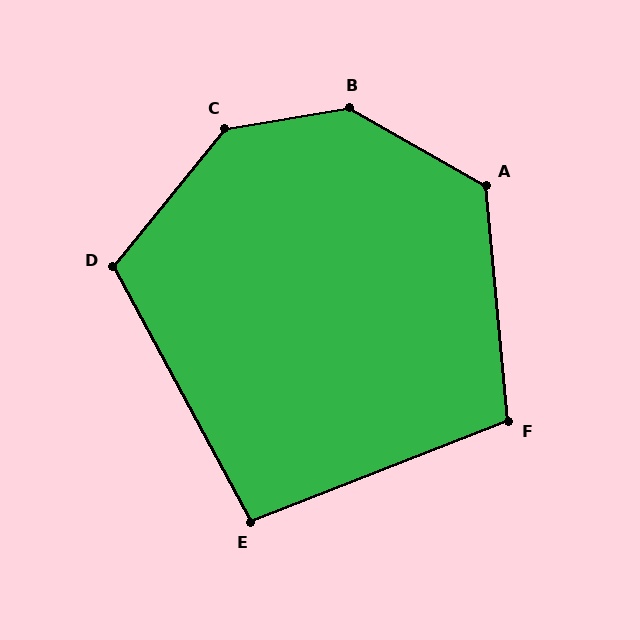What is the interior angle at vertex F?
Approximately 106 degrees (obtuse).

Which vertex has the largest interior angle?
B, at approximately 141 degrees.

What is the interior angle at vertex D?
Approximately 113 degrees (obtuse).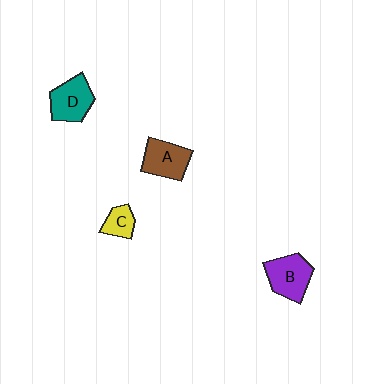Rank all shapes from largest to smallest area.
From largest to smallest: B (purple), D (teal), A (brown), C (yellow).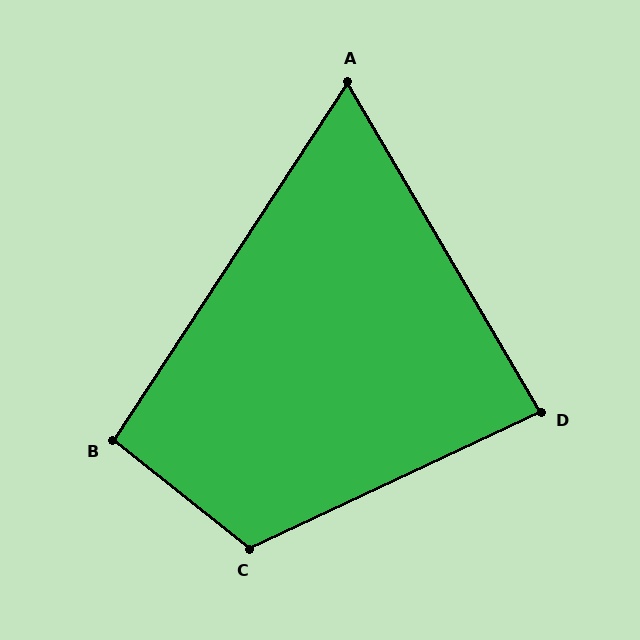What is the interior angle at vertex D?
Approximately 85 degrees (acute).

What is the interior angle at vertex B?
Approximately 95 degrees (obtuse).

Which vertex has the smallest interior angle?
A, at approximately 64 degrees.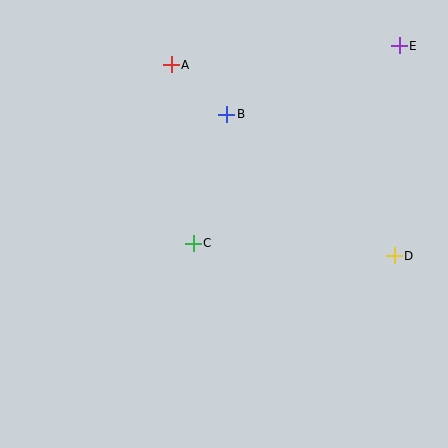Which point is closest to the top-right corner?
Point E is closest to the top-right corner.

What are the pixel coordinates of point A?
Point A is at (171, 65).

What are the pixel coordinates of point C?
Point C is at (193, 243).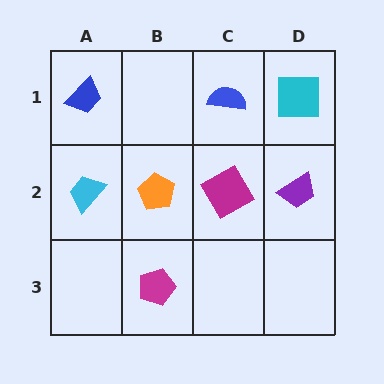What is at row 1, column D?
A cyan square.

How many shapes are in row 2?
4 shapes.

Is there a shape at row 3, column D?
No, that cell is empty.